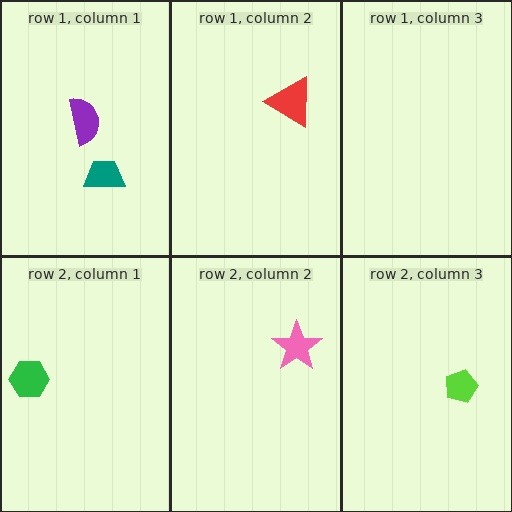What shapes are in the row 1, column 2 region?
The red triangle.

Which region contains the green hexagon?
The row 2, column 1 region.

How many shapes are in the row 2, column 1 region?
1.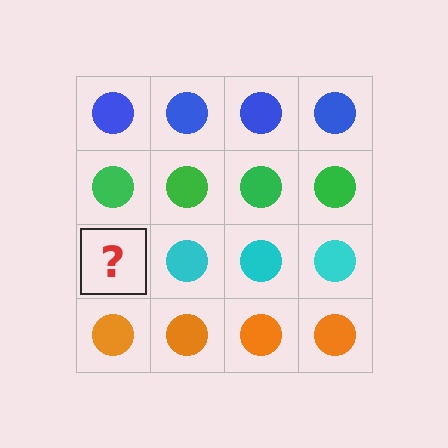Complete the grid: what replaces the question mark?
The question mark should be replaced with a cyan circle.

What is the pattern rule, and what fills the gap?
The rule is that each row has a consistent color. The gap should be filled with a cyan circle.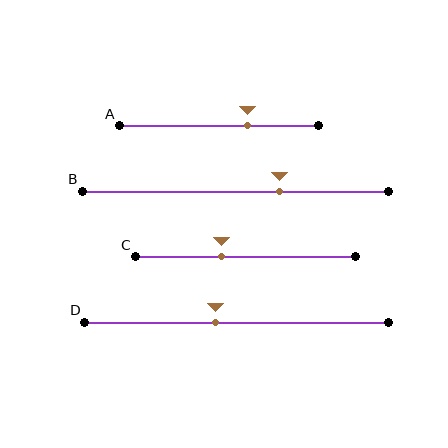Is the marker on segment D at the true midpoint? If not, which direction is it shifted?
No, the marker on segment D is shifted to the left by about 7% of the segment length.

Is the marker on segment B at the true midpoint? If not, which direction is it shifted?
No, the marker on segment B is shifted to the right by about 15% of the segment length.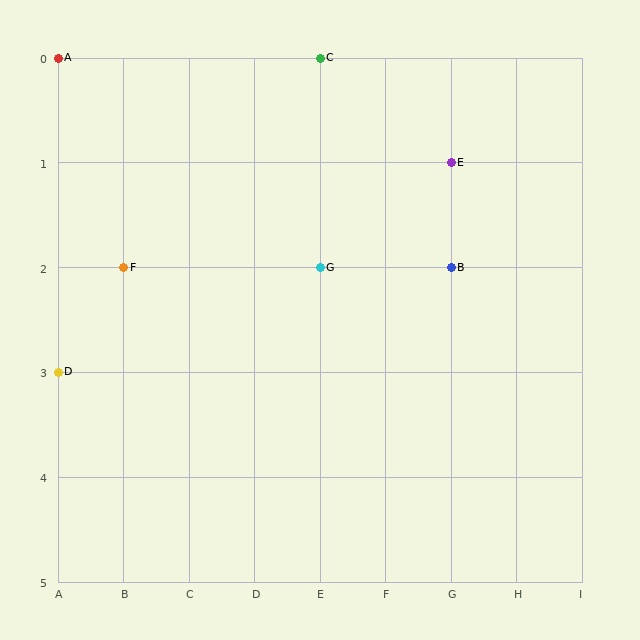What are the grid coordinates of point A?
Point A is at grid coordinates (A, 0).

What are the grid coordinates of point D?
Point D is at grid coordinates (A, 3).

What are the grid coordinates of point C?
Point C is at grid coordinates (E, 0).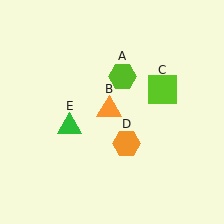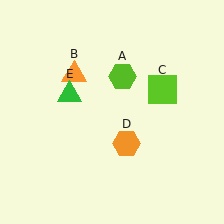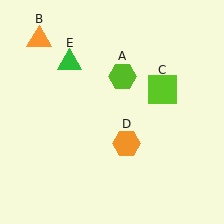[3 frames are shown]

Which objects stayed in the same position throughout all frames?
Lime hexagon (object A) and lime square (object C) and orange hexagon (object D) remained stationary.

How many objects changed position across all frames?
2 objects changed position: orange triangle (object B), green triangle (object E).